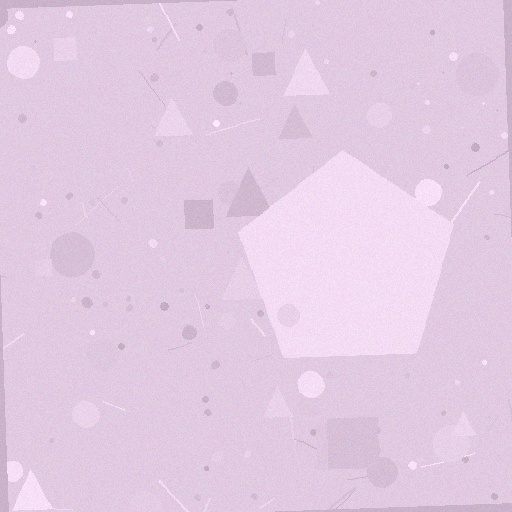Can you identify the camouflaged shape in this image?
The camouflaged shape is a pentagon.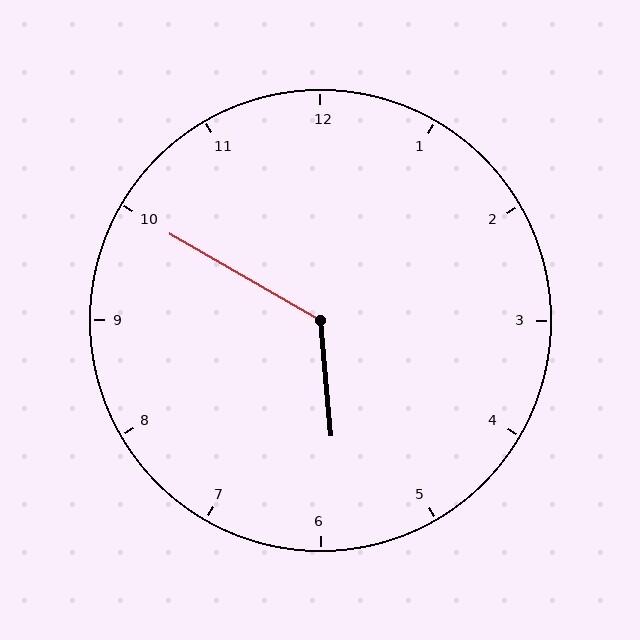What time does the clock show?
5:50.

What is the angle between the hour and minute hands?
Approximately 125 degrees.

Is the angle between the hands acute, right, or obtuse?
It is obtuse.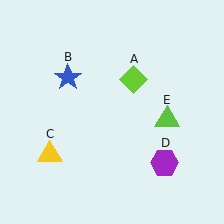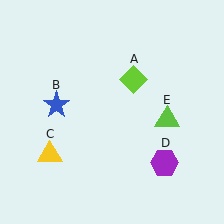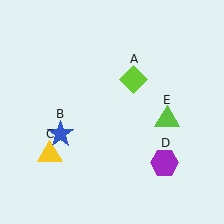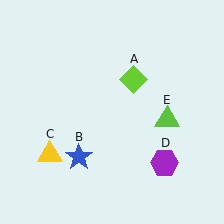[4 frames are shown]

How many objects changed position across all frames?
1 object changed position: blue star (object B).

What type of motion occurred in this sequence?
The blue star (object B) rotated counterclockwise around the center of the scene.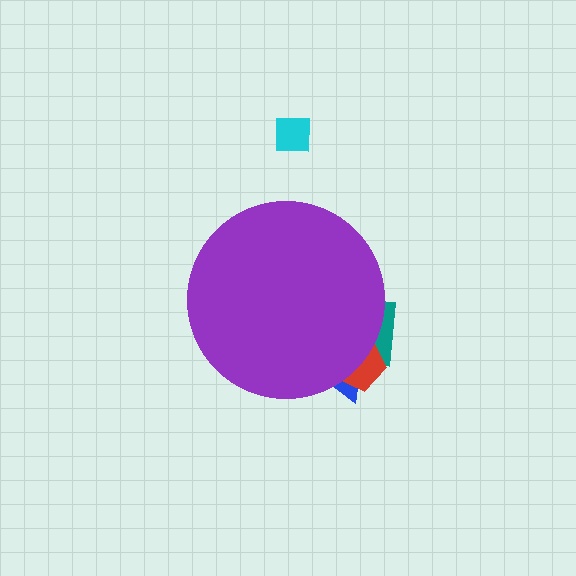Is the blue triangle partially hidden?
Yes, the blue triangle is partially hidden behind the purple circle.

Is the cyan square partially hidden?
No, the cyan square is fully visible.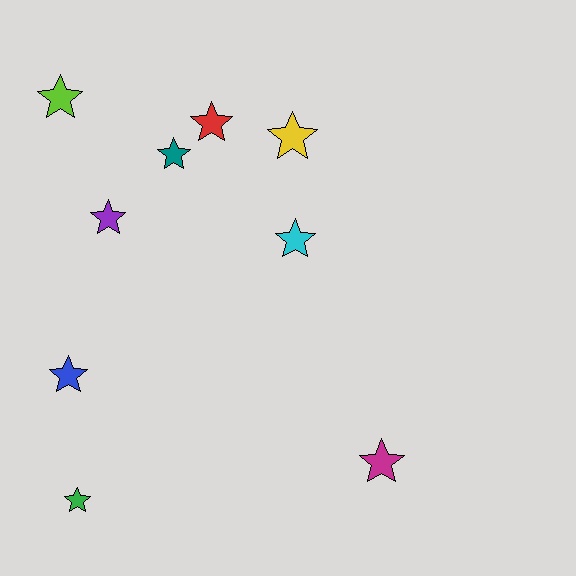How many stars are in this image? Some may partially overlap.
There are 9 stars.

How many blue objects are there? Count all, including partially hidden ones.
There is 1 blue object.